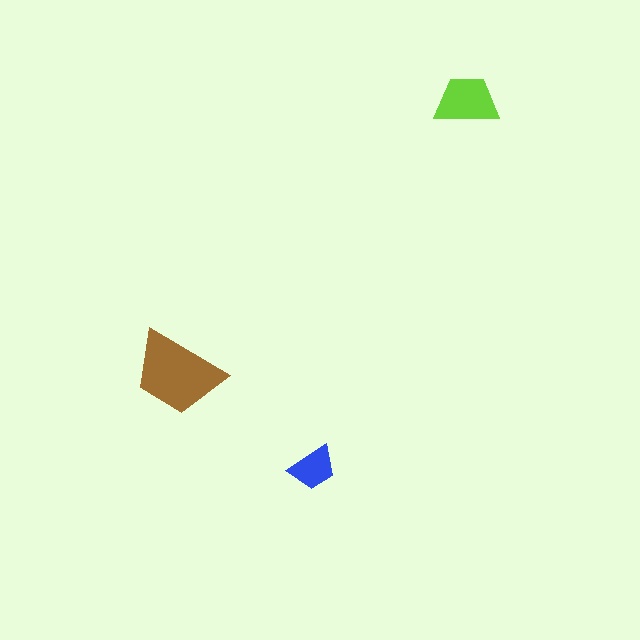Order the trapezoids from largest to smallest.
the brown one, the lime one, the blue one.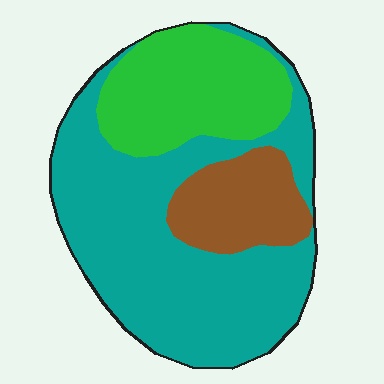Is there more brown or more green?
Green.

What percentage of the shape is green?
Green takes up about one quarter (1/4) of the shape.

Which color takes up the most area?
Teal, at roughly 60%.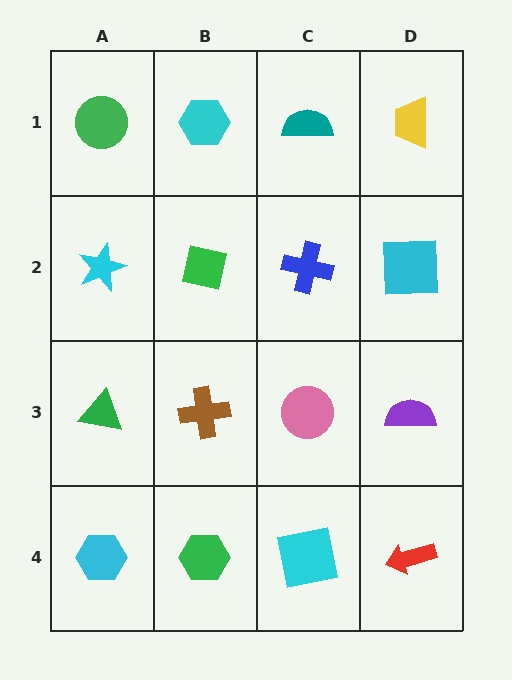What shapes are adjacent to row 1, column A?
A cyan star (row 2, column A), a cyan hexagon (row 1, column B).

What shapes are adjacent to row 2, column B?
A cyan hexagon (row 1, column B), a brown cross (row 3, column B), a cyan star (row 2, column A), a blue cross (row 2, column C).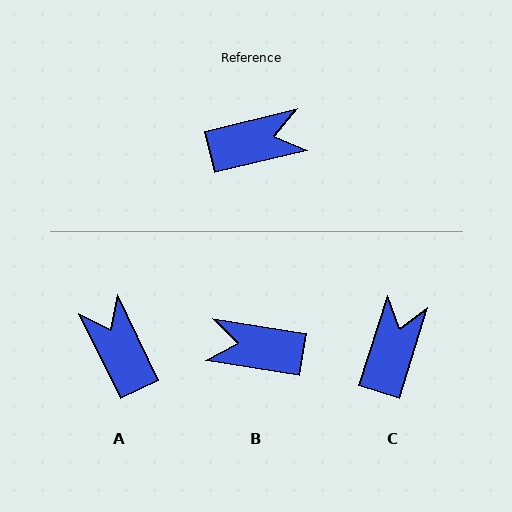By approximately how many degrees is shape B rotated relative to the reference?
Approximately 157 degrees counter-clockwise.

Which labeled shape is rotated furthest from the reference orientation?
B, about 157 degrees away.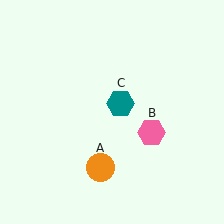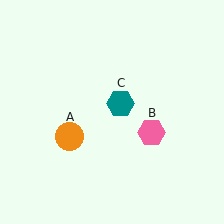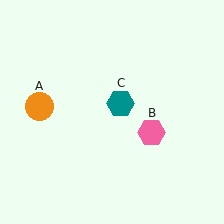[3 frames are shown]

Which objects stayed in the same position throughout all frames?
Pink hexagon (object B) and teal hexagon (object C) remained stationary.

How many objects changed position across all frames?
1 object changed position: orange circle (object A).